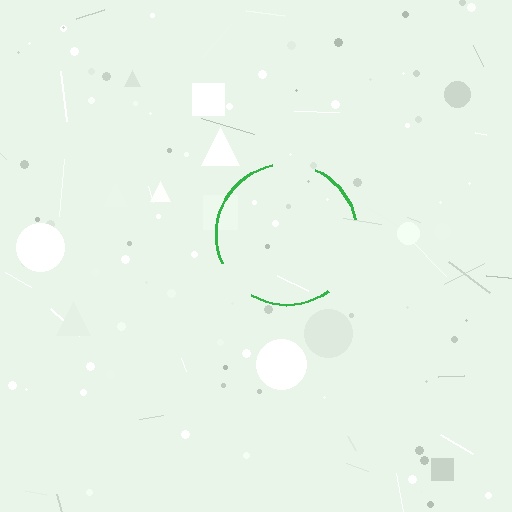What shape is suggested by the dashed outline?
The dashed outline suggests a circle.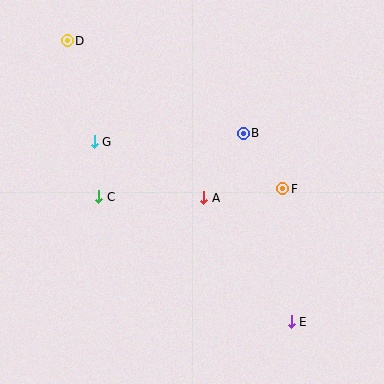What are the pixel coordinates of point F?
Point F is at (283, 189).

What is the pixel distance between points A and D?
The distance between A and D is 208 pixels.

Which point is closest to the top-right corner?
Point B is closest to the top-right corner.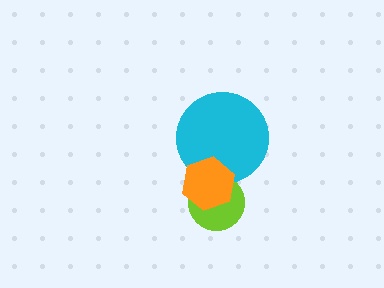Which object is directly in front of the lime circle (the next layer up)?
The cyan circle is directly in front of the lime circle.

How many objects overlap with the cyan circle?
2 objects overlap with the cyan circle.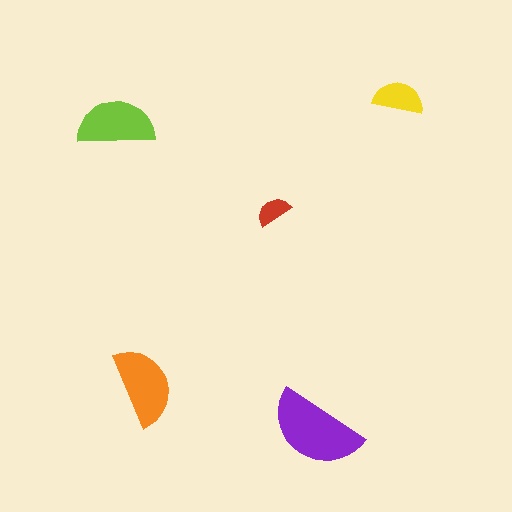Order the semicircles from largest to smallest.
the purple one, the orange one, the lime one, the yellow one, the red one.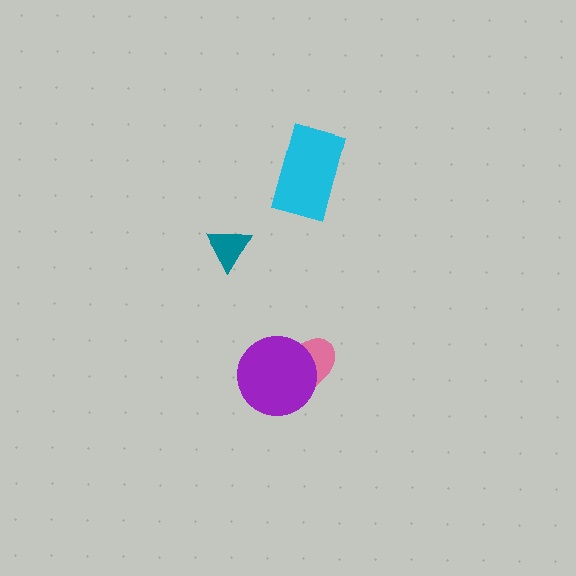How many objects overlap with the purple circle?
1 object overlaps with the purple circle.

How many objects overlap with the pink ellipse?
1 object overlaps with the pink ellipse.